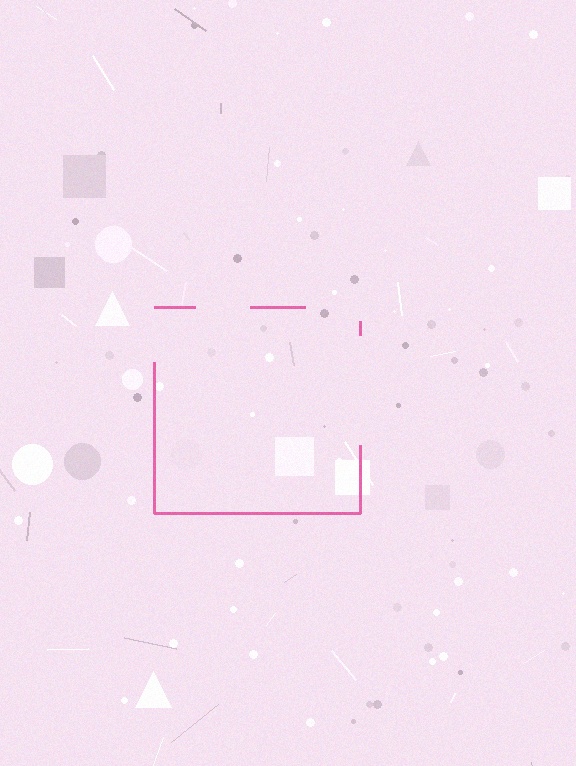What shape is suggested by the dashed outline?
The dashed outline suggests a square.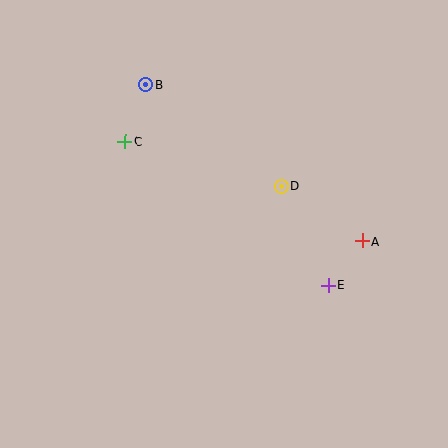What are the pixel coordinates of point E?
Point E is at (328, 285).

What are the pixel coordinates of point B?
Point B is at (146, 85).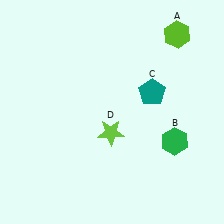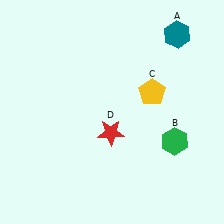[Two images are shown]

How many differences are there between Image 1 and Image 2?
There are 3 differences between the two images.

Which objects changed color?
A changed from lime to teal. C changed from teal to yellow. D changed from lime to red.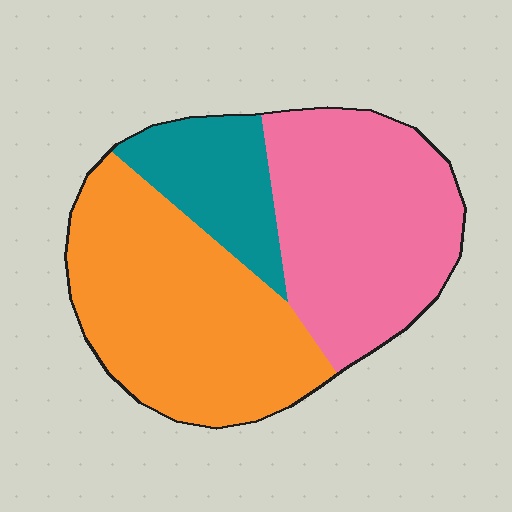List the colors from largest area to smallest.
From largest to smallest: orange, pink, teal.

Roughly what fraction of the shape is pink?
Pink covers 40% of the shape.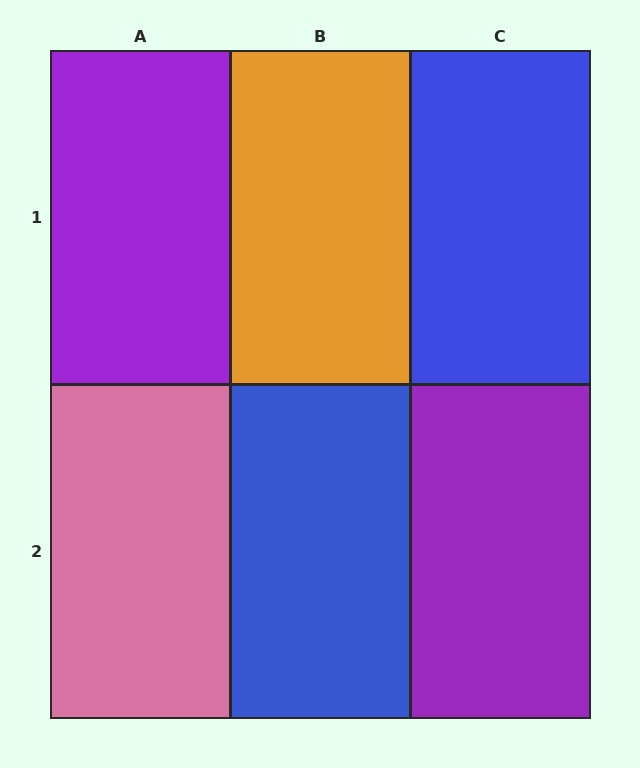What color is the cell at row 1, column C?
Blue.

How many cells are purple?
2 cells are purple.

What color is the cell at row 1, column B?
Orange.